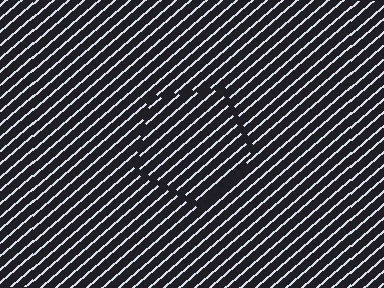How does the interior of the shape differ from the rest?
The interior of the shape contains the same grating, shifted by half a period — the contour is defined by the phase discontinuity where line-ends from the inner and outer gratings abut.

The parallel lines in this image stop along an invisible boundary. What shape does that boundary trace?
An illusory pentagon. The interior of the shape contains the same grating, shifted by half a period — the contour is defined by the phase discontinuity where line-ends from the inner and outer gratings abut.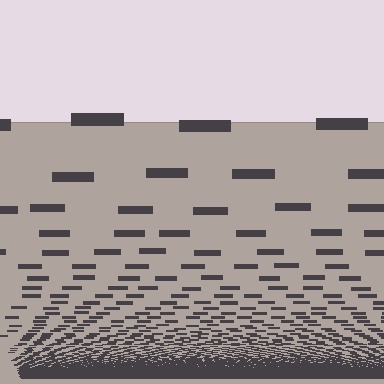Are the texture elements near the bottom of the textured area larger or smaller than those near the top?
Smaller. The gradient is inverted — elements near the bottom are smaller and denser.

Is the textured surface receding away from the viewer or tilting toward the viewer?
The surface appears to tilt toward the viewer. Texture elements get larger and sparser toward the top.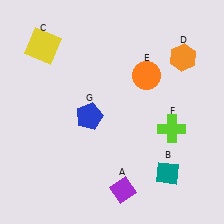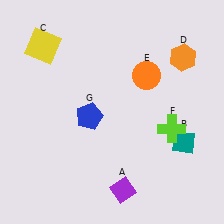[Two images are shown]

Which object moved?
The teal diamond (B) moved up.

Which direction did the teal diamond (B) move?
The teal diamond (B) moved up.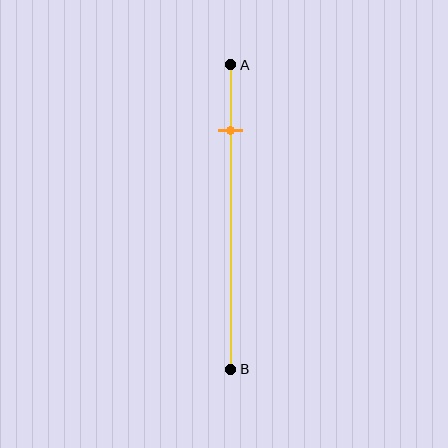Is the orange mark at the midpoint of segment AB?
No, the mark is at about 20% from A, not at the 50% midpoint.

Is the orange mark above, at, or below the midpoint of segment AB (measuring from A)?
The orange mark is above the midpoint of segment AB.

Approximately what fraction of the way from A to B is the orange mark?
The orange mark is approximately 20% of the way from A to B.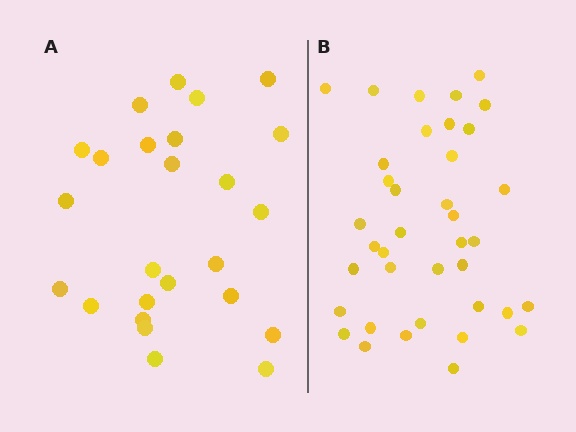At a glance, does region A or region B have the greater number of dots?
Region B (the right region) has more dots.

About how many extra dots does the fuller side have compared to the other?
Region B has approximately 15 more dots than region A.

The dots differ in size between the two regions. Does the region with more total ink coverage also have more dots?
No. Region A has more total ink coverage because its dots are larger, but region B actually contains more individual dots. Total area can be misleading — the number of items is what matters here.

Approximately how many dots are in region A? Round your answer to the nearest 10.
About 20 dots. (The exact count is 25, which rounds to 20.)